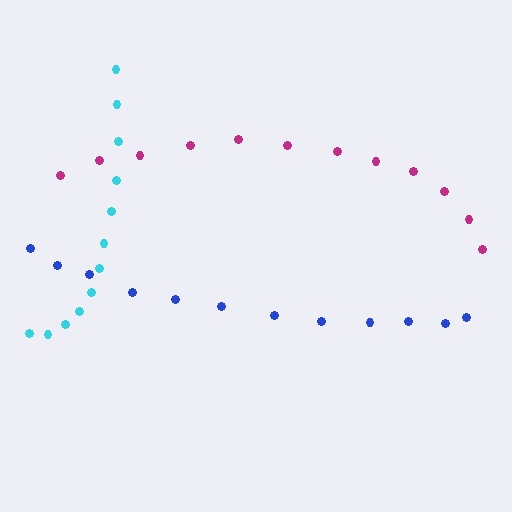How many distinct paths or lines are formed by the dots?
There are 3 distinct paths.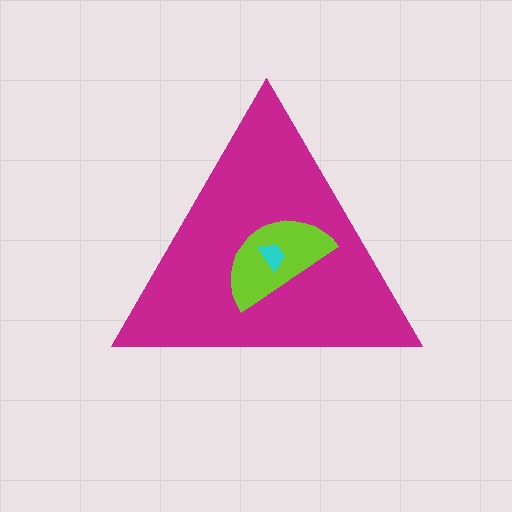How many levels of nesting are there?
3.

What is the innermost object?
The cyan trapezoid.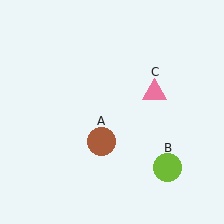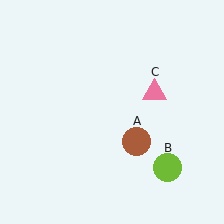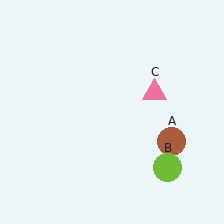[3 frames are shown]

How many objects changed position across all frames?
1 object changed position: brown circle (object A).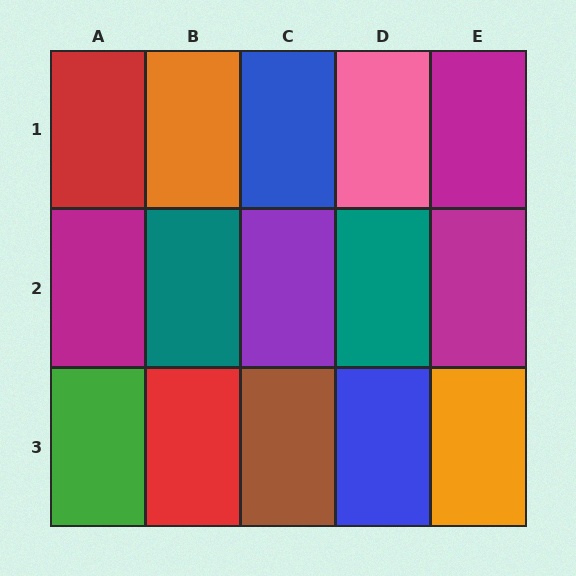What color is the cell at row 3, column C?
Brown.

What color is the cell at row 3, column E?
Orange.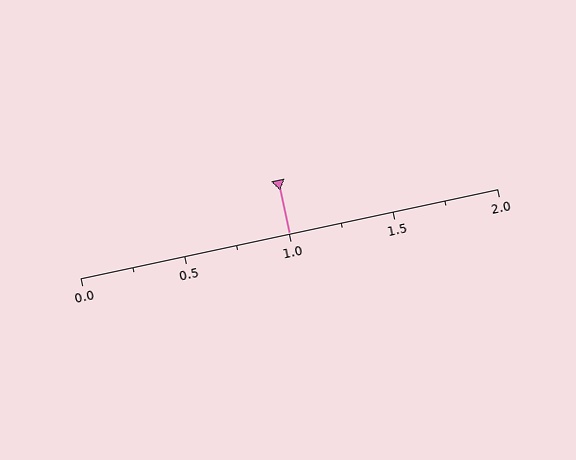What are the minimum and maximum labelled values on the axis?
The axis runs from 0.0 to 2.0.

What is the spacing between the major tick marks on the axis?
The major ticks are spaced 0.5 apart.